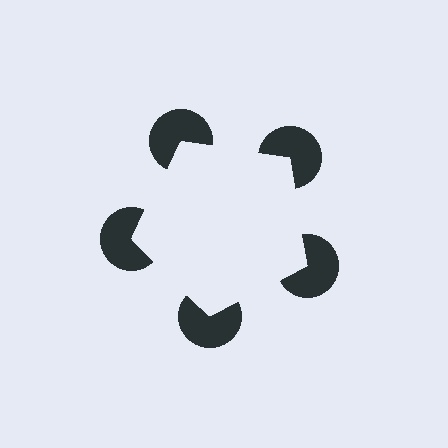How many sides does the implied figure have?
5 sides.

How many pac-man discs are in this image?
There are 5 — one at each vertex of the illusory pentagon.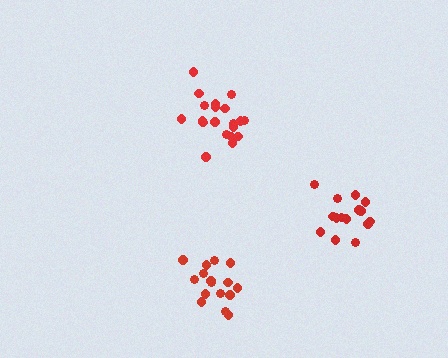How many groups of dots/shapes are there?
There are 3 groups.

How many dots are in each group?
Group 1: 15 dots, Group 2: 17 dots, Group 3: 20 dots (52 total).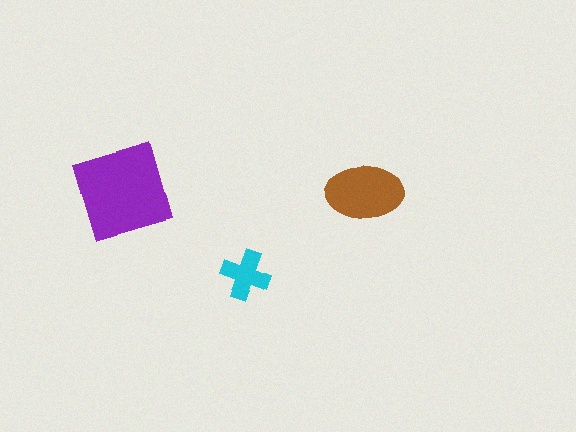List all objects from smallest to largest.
The cyan cross, the brown ellipse, the purple diamond.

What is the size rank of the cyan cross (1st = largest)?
3rd.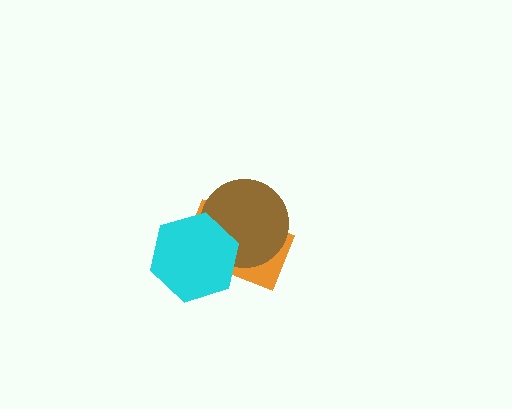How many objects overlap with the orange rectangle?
2 objects overlap with the orange rectangle.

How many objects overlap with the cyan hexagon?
2 objects overlap with the cyan hexagon.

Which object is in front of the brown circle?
The cyan hexagon is in front of the brown circle.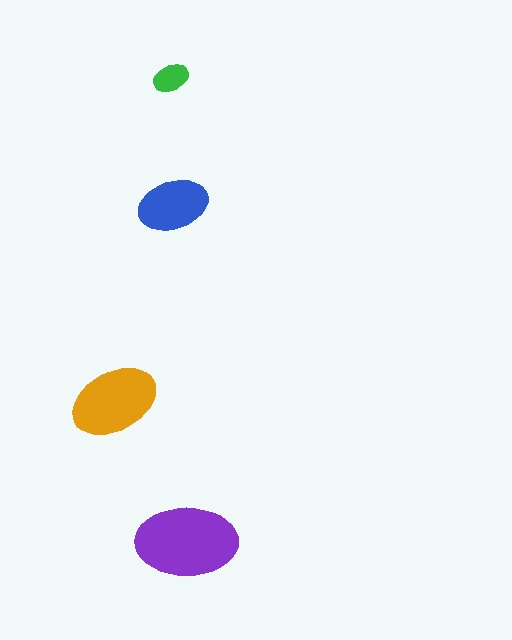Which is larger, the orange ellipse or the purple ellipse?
The purple one.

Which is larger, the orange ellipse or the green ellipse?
The orange one.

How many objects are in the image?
There are 4 objects in the image.